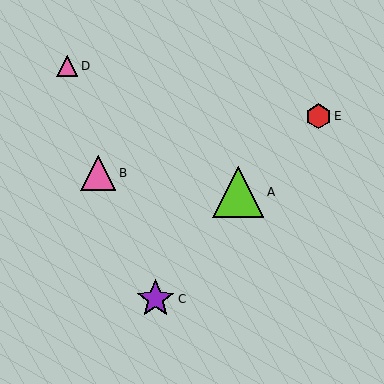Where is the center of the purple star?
The center of the purple star is at (156, 299).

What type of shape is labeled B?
Shape B is a pink triangle.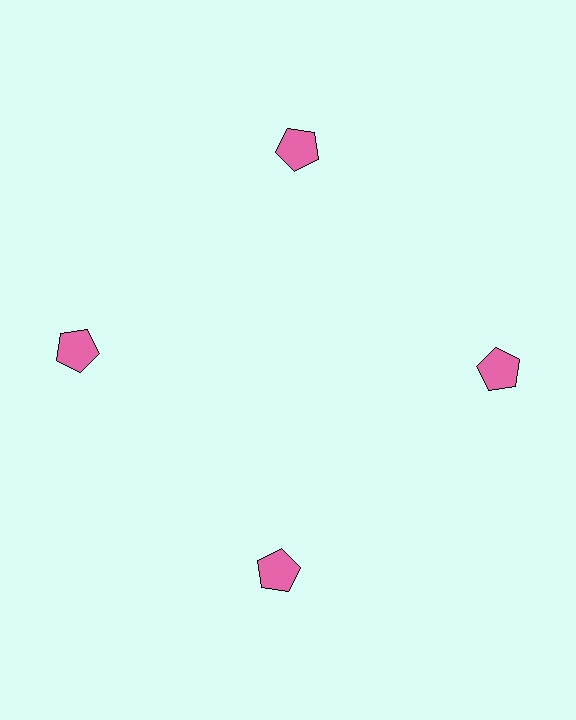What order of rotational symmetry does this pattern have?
This pattern has 4-fold rotational symmetry.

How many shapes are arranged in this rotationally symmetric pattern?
There are 4 shapes, arranged in 4 groups of 1.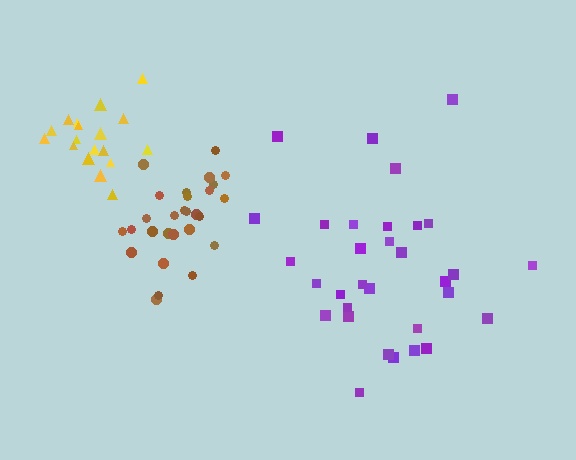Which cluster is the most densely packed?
Brown.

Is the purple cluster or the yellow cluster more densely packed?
Yellow.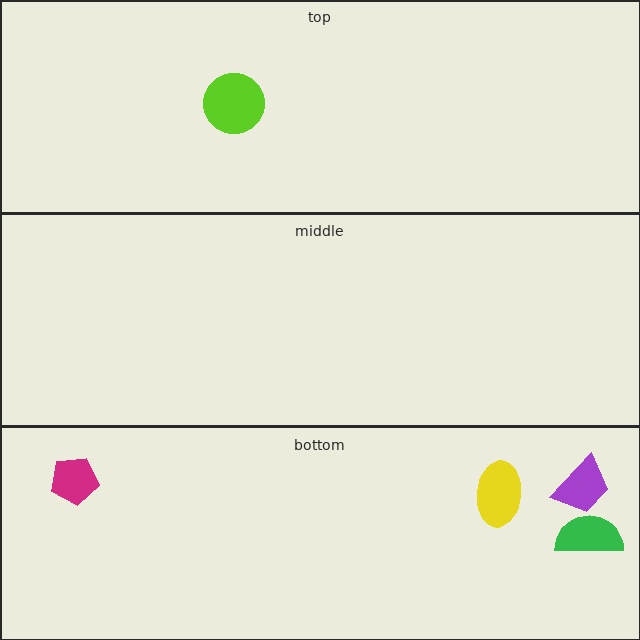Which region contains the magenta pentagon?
The bottom region.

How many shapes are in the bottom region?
4.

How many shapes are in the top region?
1.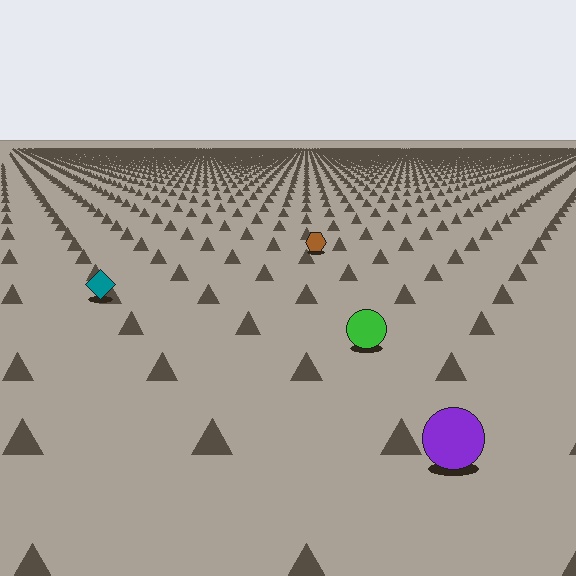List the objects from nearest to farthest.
From nearest to farthest: the purple circle, the green circle, the teal diamond, the brown hexagon.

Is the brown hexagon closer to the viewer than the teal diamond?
No. The teal diamond is closer — you can tell from the texture gradient: the ground texture is coarser near it.